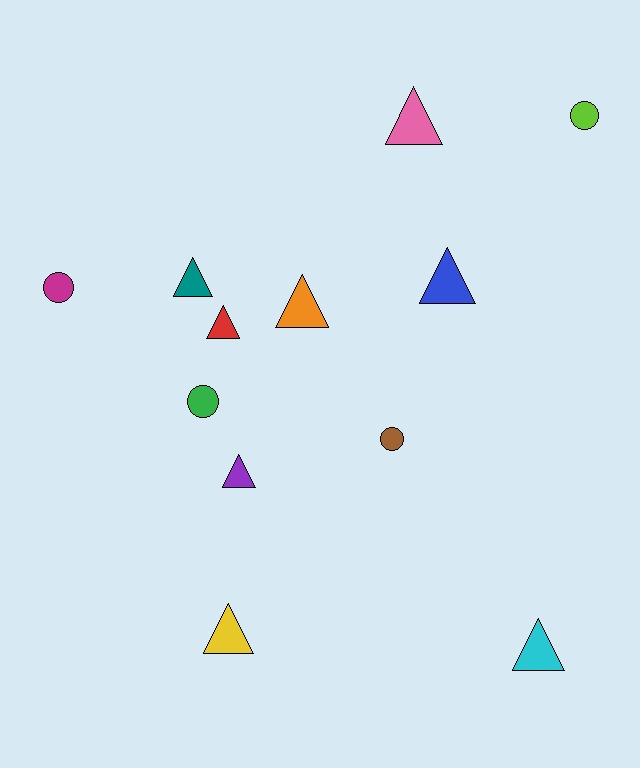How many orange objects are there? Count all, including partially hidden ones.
There is 1 orange object.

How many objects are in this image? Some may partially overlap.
There are 12 objects.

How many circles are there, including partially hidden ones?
There are 4 circles.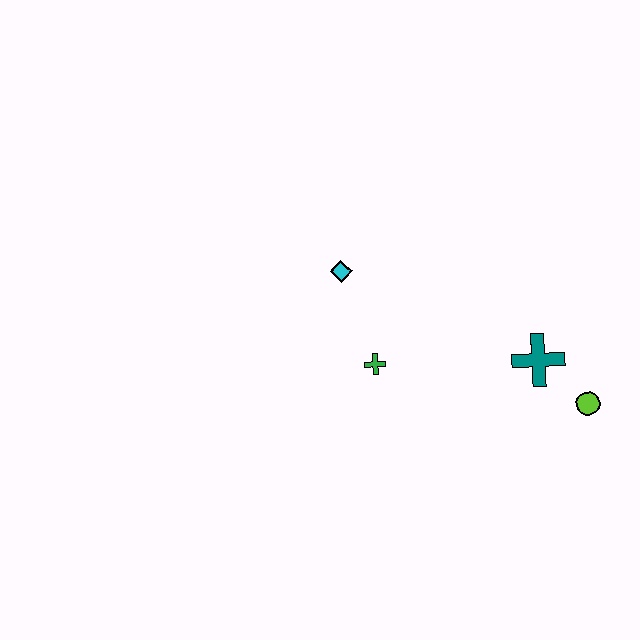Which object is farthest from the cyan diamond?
The lime circle is farthest from the cyan diamond.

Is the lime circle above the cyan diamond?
No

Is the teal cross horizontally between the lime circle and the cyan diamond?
Yes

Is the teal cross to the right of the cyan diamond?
Yes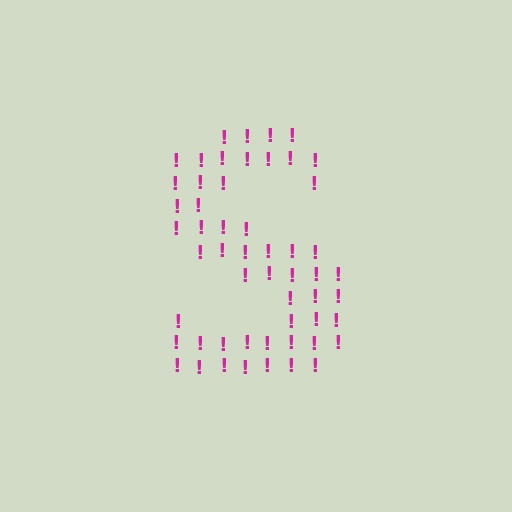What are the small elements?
The small elements are exclamation marks.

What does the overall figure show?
The overall figure shows the letter S.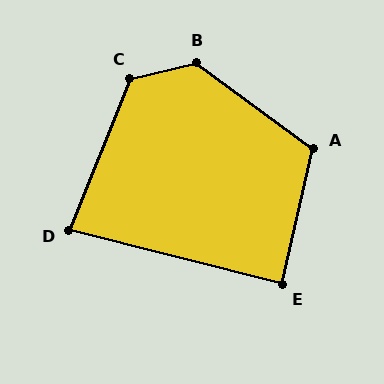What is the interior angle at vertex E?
Approximately 89 degrees (approximately right).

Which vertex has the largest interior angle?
B, at approximately 130 degrees.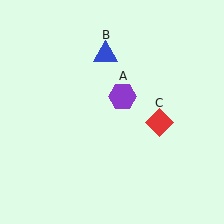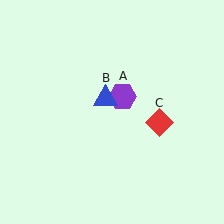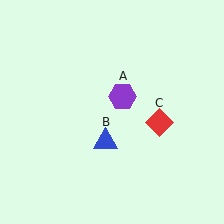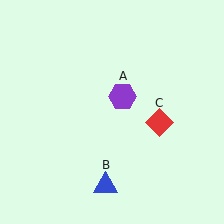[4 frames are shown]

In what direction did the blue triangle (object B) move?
The blue triangle (object B) moved down.